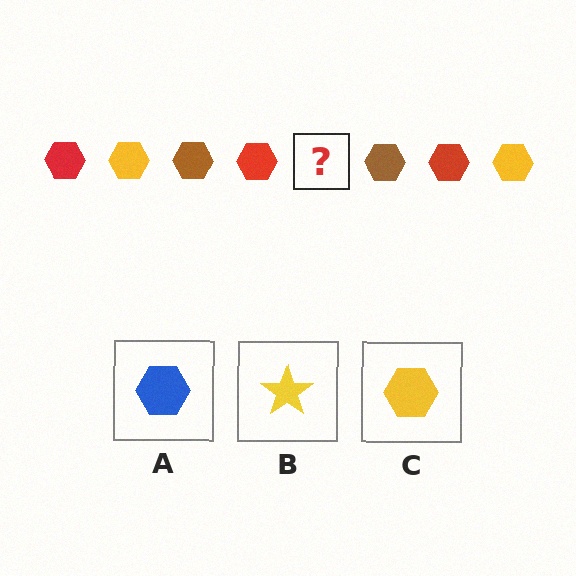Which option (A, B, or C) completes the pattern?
C.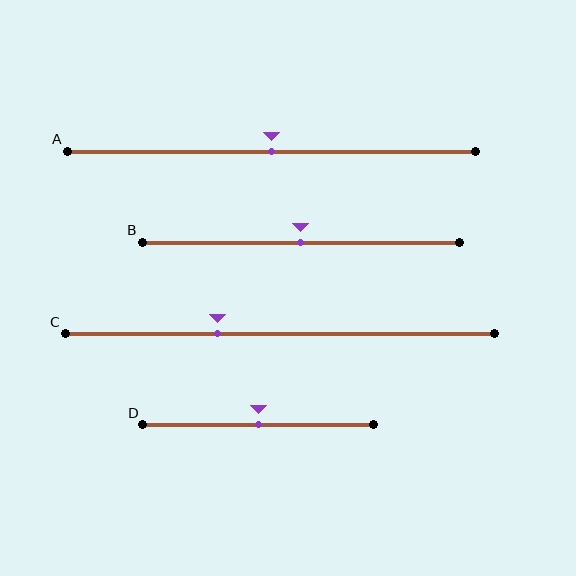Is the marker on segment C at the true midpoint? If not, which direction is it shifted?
No, the marker on segment C is shifted to the left by about 15% of the segment length.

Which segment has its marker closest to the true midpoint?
Segment A has its marker closest to the true midpoint.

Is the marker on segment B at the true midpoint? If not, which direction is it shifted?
Yes, the marker on segment B is at the true midpoint.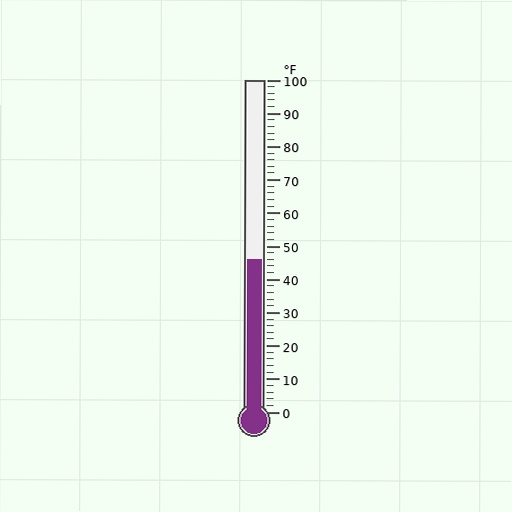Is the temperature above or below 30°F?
The temperature is above 30°F.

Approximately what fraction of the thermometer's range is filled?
The thermometer is filled to approximately 45% of its range.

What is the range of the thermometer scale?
The thermometer scale ranges from 0°F to 100°F.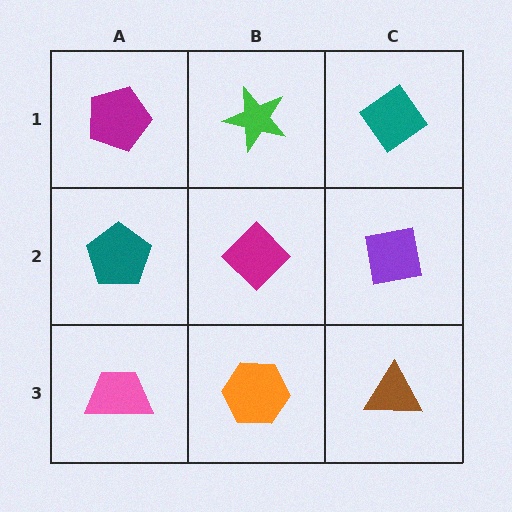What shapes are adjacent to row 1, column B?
A magenta diamond (row 2, column B), a magenta pentagon (row 1, column A), a teal diamond (row 1, column C).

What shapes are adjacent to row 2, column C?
A teal diamond (row 1, column C), a brown triangle (row 3, column C), a magenta diamond (row 2, column B).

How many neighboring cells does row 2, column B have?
4.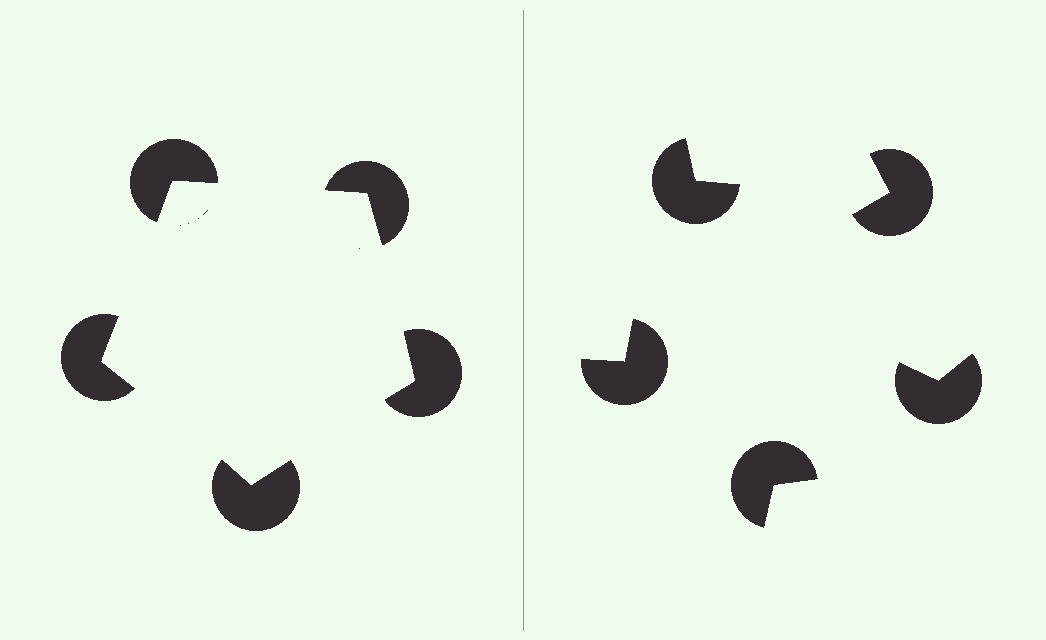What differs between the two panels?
The pac-man discs are positioned identically on both sides; only the wedge orientations differ. On the left they align to a pentagon; on the right they are misaligned.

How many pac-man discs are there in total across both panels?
10 — 5 on each side.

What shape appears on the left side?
An illusory pentagon.